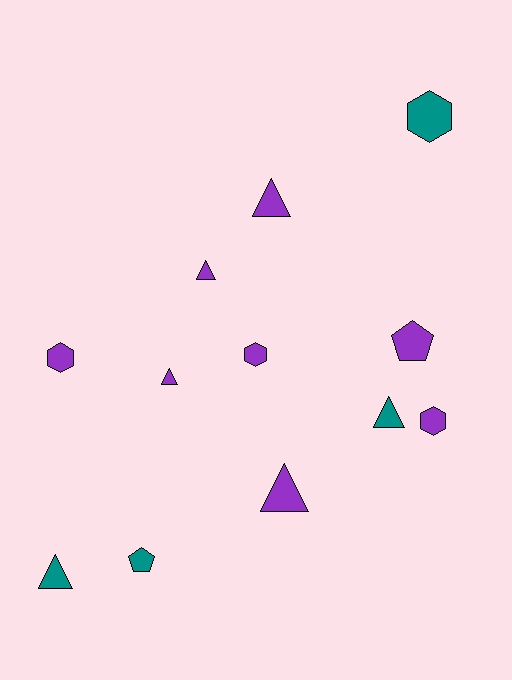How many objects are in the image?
There are 12 objects.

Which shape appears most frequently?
Triangle, with 6 objects.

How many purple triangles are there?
There are 4 purple triangles.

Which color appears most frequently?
Purple, with 8 objects.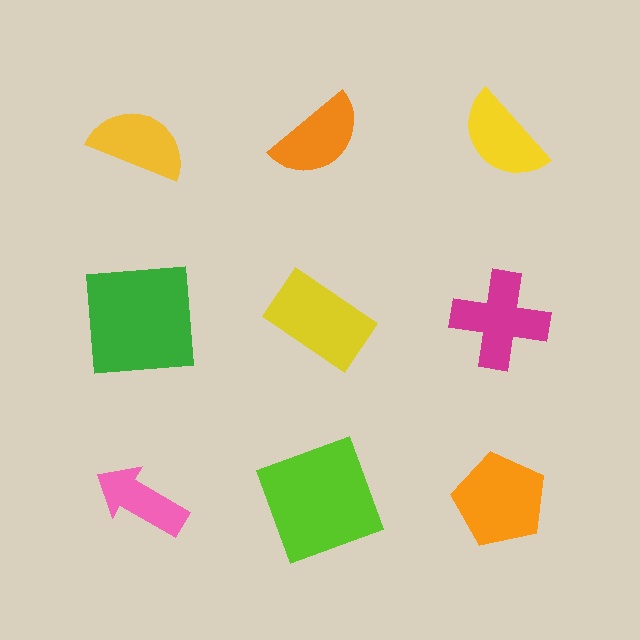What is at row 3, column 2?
A lime square.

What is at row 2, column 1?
A green square.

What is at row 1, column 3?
A yellow semicircle.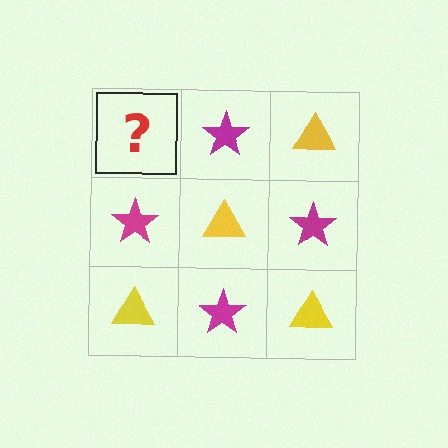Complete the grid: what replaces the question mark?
The question mark should be replaced with a yellow triangle.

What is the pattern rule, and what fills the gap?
The rule is that it alternates yellow triangle and magenta star in a checkerboard pattern. The gap should be filled with a yellow triangle.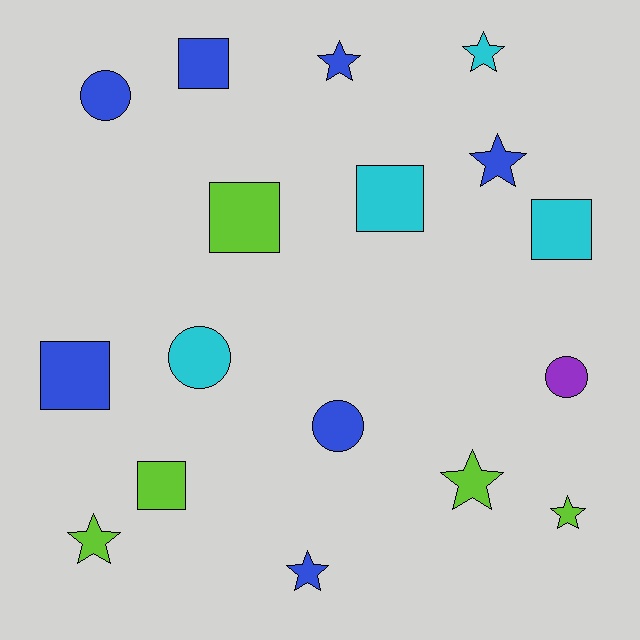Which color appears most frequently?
Blue, with 7 objects.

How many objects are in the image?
There are 17 objects.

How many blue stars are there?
There are 3 blue stars.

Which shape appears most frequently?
Star, with 7 objects.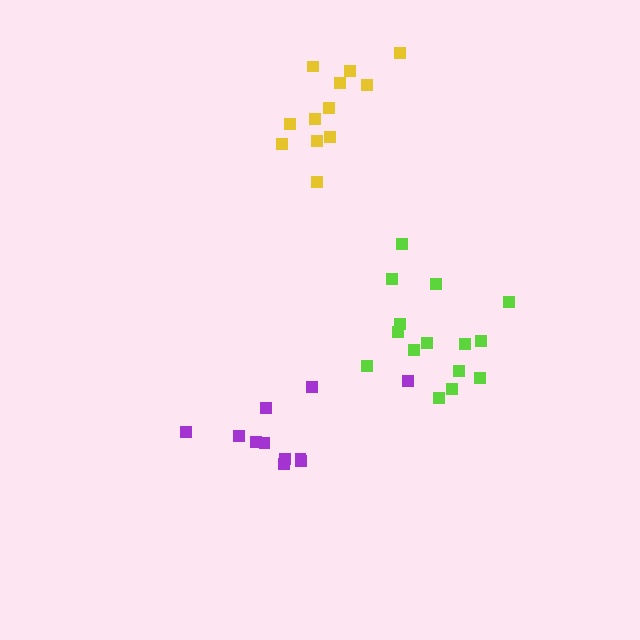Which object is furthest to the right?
The lime cluster is rightmost.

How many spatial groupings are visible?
There are 3 spatial groupings.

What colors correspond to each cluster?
The clusters are colored: yellow, purple, lime.